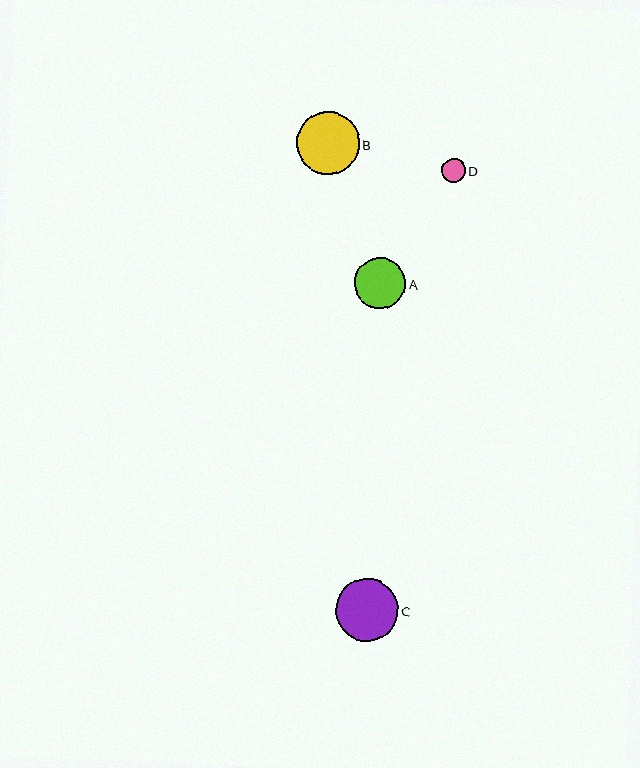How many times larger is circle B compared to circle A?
Circle B is approximately 1.2 times the size of circle A.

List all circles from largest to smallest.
From largest to smallest: B, C, A, D.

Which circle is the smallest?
Circle D is the smallest with a size of approximately 24 pixels.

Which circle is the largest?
Circle B is the largest with a size of approximately 63 pixels.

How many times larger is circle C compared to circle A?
Circle C is approximately 1.2 times the size of circle A.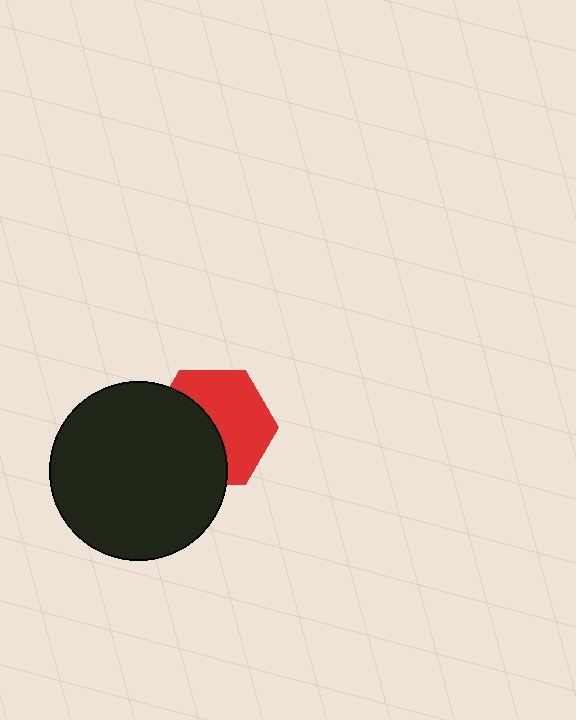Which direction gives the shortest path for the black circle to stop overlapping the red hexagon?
Moving left gives the shortest separation.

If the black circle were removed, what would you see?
You would see the complete red hexagon.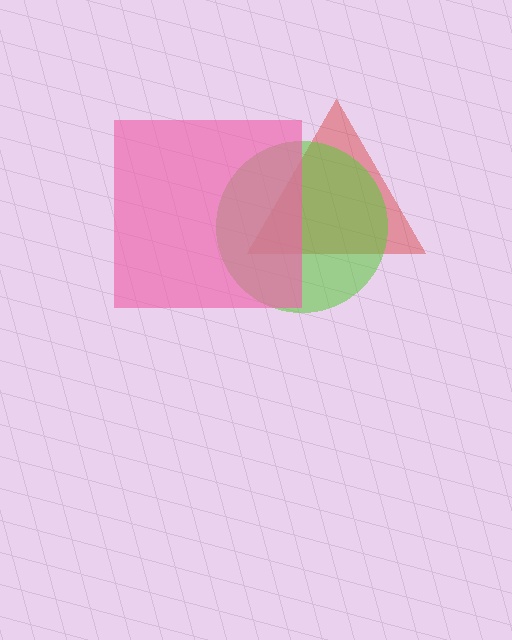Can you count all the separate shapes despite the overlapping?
Yes, there are 3 separate shapes.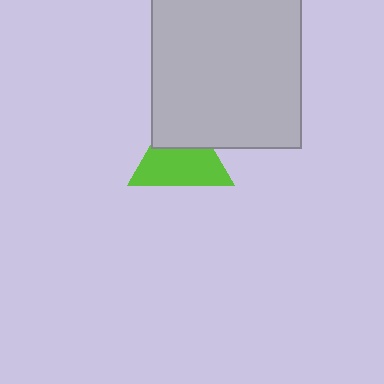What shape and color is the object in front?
The object in front is a light gray square.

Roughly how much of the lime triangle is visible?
About half of it is visible (roughly 63%).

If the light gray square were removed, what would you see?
You would see the complete lime triangle.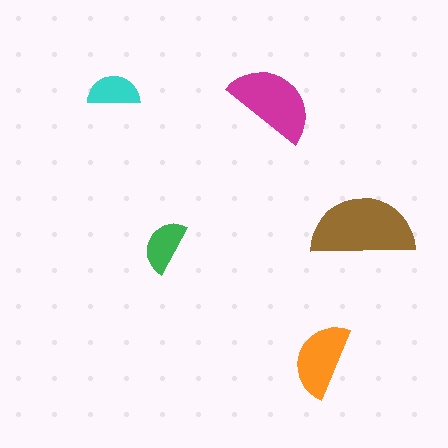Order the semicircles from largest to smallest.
the brown one, the magenta one, the orange one, the green one, the cyan one.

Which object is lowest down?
The orange semicircle is bottommost.